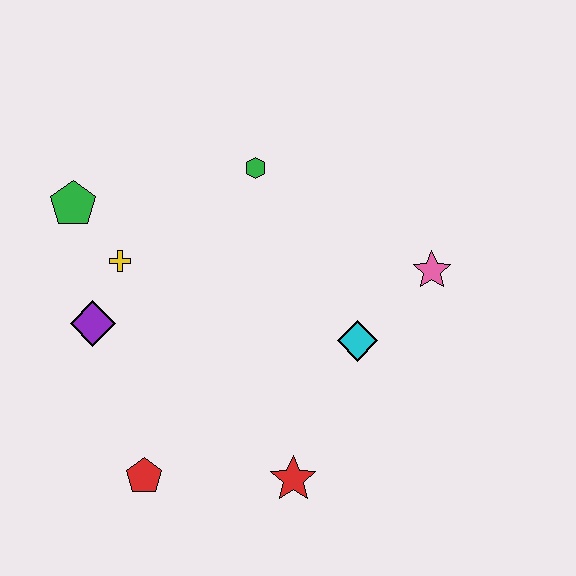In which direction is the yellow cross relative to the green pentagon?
The yellow cross is below the green pentagon.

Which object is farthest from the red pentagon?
The pink star is farthest from the red pentagon.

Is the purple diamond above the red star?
Yes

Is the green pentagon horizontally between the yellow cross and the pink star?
No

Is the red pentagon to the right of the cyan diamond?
No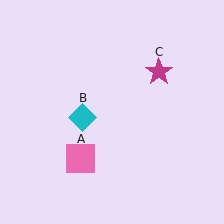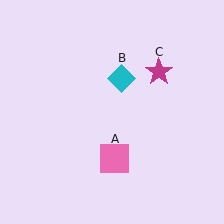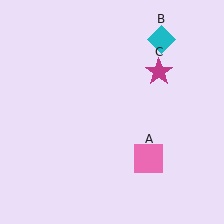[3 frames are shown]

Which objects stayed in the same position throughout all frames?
Magenta star (object C) remained stationary.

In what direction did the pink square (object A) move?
The pink square (object A) moved right.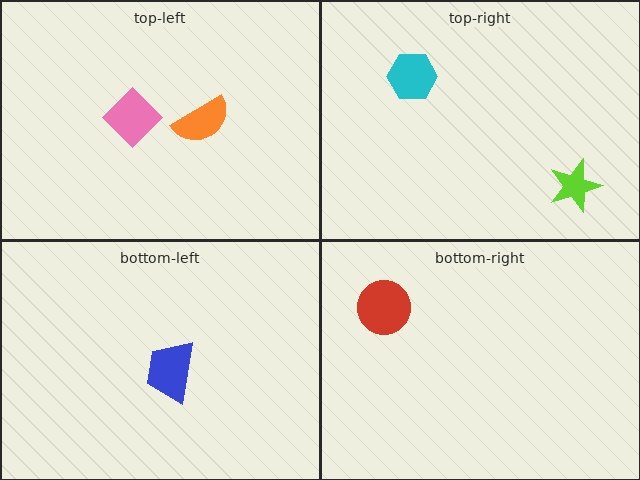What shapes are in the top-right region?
The cyan hexagon, the lime star.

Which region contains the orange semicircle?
The top-left region.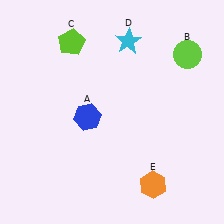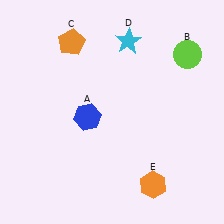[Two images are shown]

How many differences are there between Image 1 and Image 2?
There is 1 difference between the two images.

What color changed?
The pentagon (C) changed from lime in Image 1 to orange in Image 2.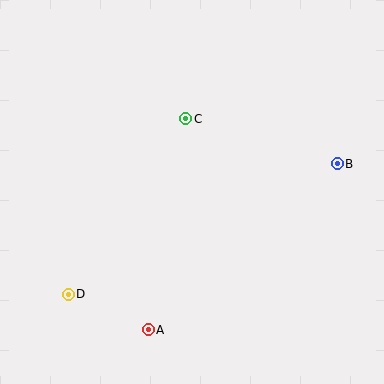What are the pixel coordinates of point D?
Point D is at (68, 294).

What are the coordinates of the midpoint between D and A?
The midpoint between D and A is at (108, 312).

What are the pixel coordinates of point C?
Point C is at (186, 119).